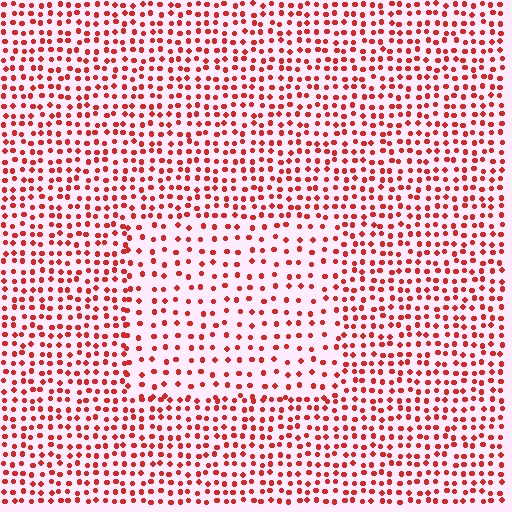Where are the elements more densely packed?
The elements are more densely packed outside the rectangle boundary.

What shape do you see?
I see a rectangle.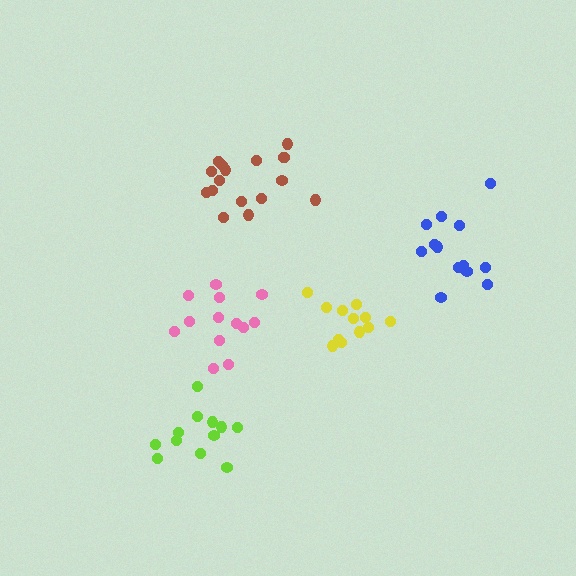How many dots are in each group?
Group 1: 13 dots, Group 2: 17 dots, Group 3: 12 dots, Group 4: 13 dots, Group 5: 12 dots (67 total).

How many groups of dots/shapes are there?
There are 5 groups.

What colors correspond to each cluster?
The clusters are colored: pink, brown, lime, blue, yellow.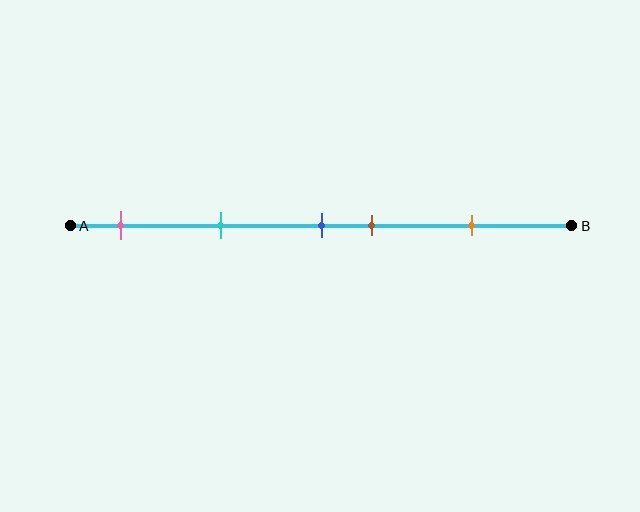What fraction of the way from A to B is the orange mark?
The orange mark is approximately 80% (0.8) of the way from A to B.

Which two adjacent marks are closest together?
The blue and brown marks are the closest adjacent pair.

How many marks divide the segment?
There are 5 marks dividing the segment.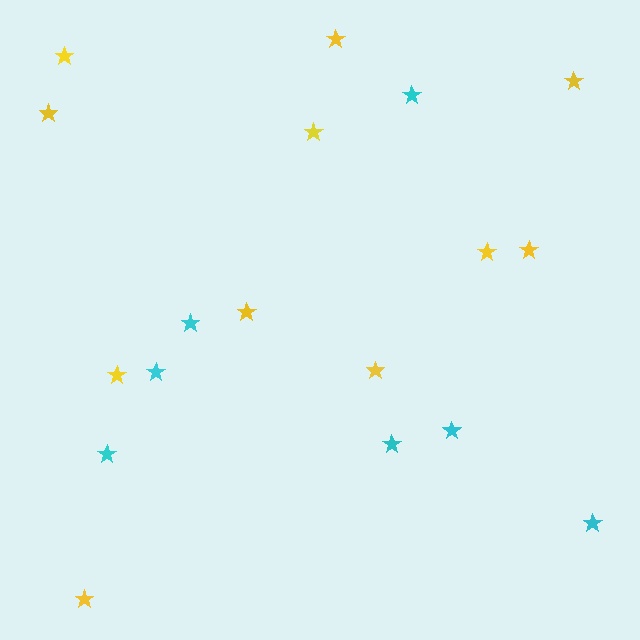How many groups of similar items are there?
There are 2 groups: one group of yellow stars (11) and one group of cyan stars (7).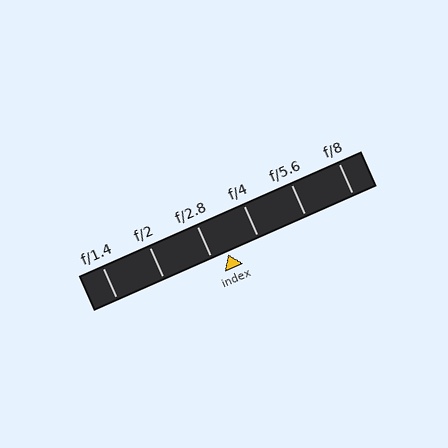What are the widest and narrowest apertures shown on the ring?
The widest aperture shown is f/1.4 and the narrowest is f/8.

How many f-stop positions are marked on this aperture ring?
There are 6 f-stop positions marked.